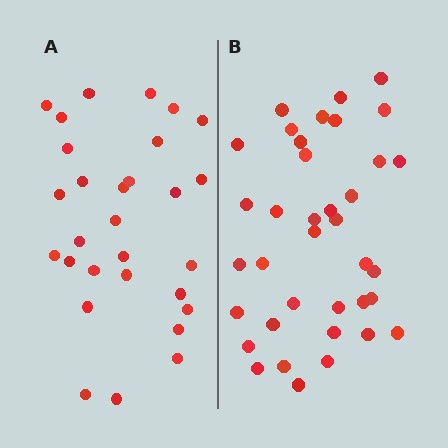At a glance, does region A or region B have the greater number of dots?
Region B (the right region) has more dots.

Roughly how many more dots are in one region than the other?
Region B has roughly 8 or so more dots than region A.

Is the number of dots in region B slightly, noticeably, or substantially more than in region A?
Region B has noticeably more, but not dramatically so. The ratio is roughly 1.3 to 1.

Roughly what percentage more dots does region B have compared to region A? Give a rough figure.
About 30% more.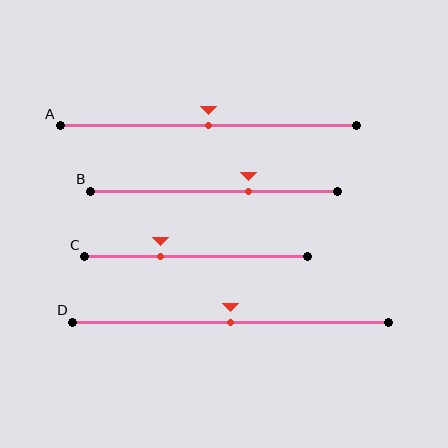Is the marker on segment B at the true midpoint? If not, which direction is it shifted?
No, the marker on segment B is shifted to the right by about 14% of the segment length.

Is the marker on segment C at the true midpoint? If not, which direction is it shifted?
No, the marker on segment C is shifted to the left by about 16% of the segment length.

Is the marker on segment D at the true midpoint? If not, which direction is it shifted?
Yes, the marker on segment D is at the true midpoint.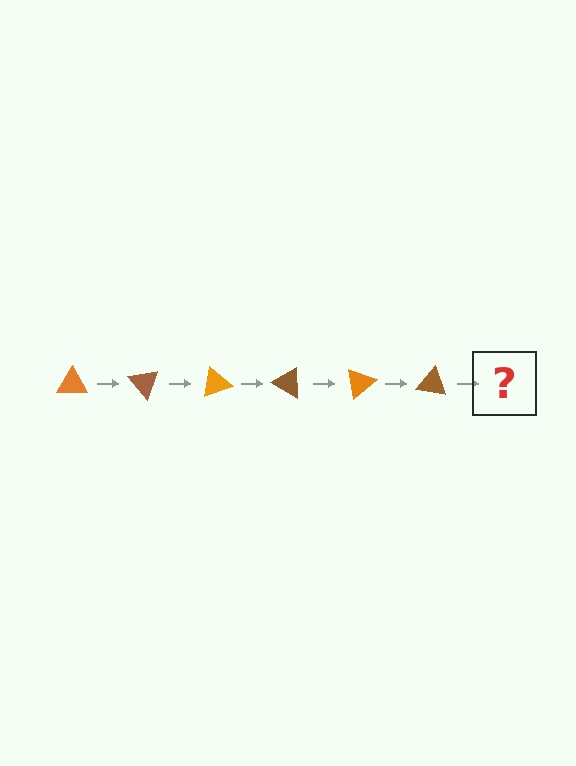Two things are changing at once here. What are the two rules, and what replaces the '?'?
The two rules are that it rotates 50 degrees each step and the color cycles through orange and brown. The '?' should be an orange triangle, rotated 300 degrees from the start.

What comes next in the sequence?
The next element should be an orange triangle, rotated 300 degrees from the start.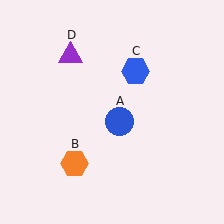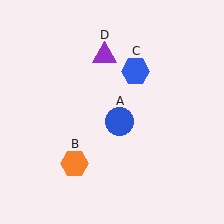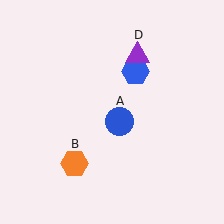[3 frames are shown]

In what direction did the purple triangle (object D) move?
The purple triangle (object D) moved right.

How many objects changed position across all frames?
1 object changed position: purple triangle (object D).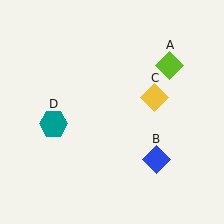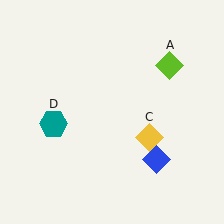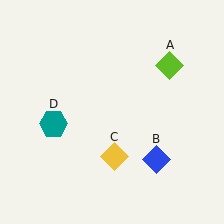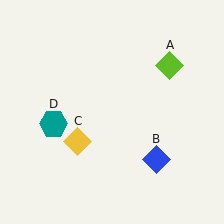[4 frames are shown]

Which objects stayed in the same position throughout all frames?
Lime diamond (object A) and blue diamond (object B) and teal hexagon (object D) remained stationary.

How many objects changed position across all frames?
1 object changed position: yellow diamond (object C).